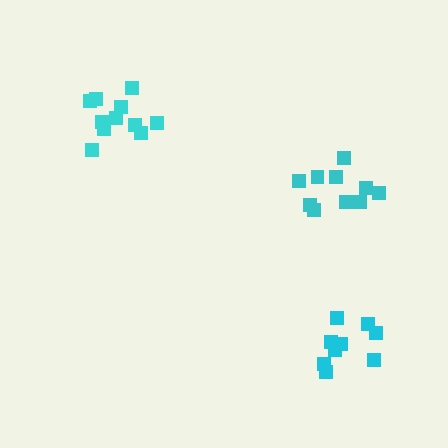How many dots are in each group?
Group 1: 11 dots, Group 2: 9 dots, Group 3: 10 dots (30 total).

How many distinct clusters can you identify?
There are 3 distinct clusters.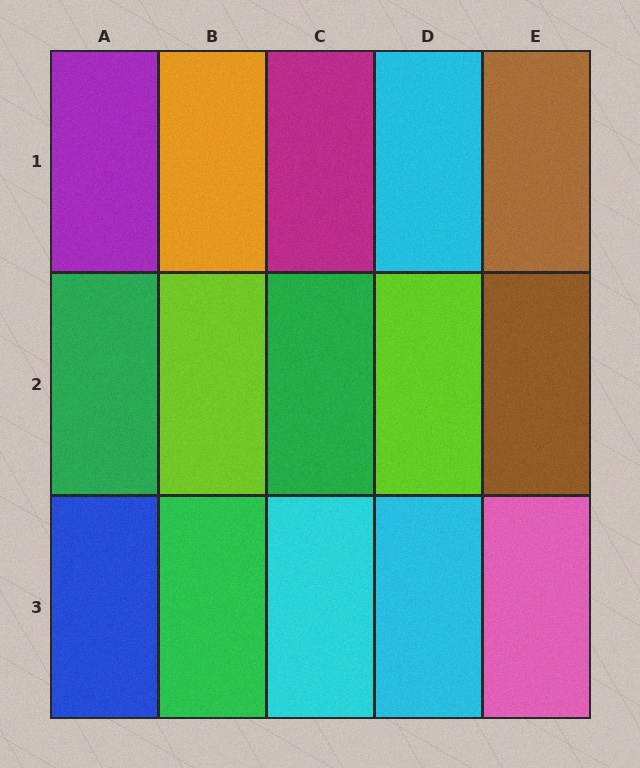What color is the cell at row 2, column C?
Green.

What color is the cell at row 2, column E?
Brown.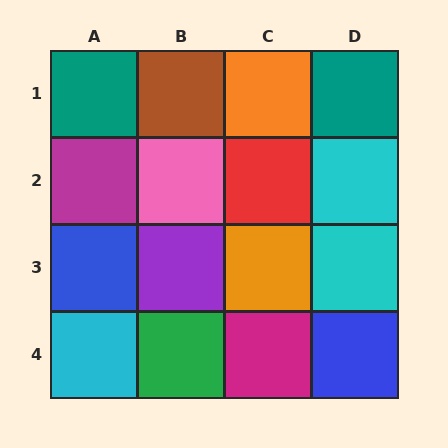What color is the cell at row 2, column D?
Cyan.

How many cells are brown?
1 cell is brown.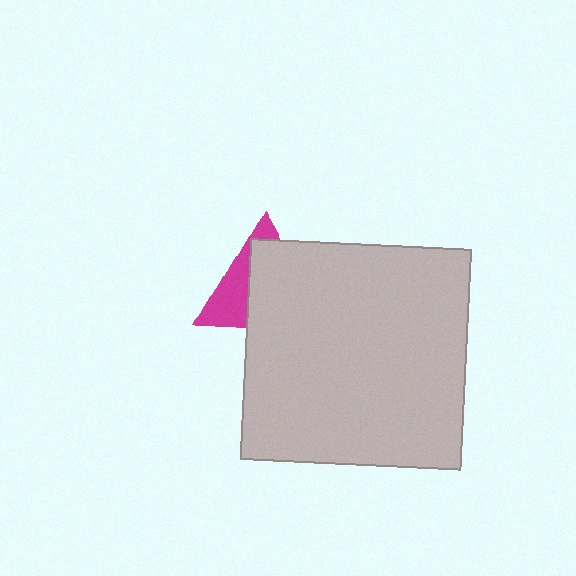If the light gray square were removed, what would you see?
You would see the complete magenta triangle.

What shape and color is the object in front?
The object in front is a light gray square.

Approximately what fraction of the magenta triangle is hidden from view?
Roughly 64% of the magenta triangle is hidden behind the light gray square.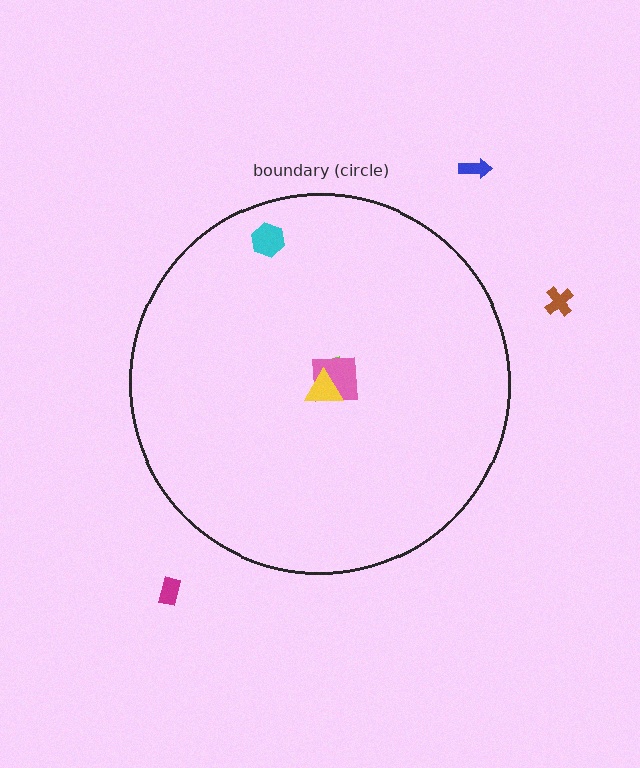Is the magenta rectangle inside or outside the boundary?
Outside.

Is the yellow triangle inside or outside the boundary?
Inside.